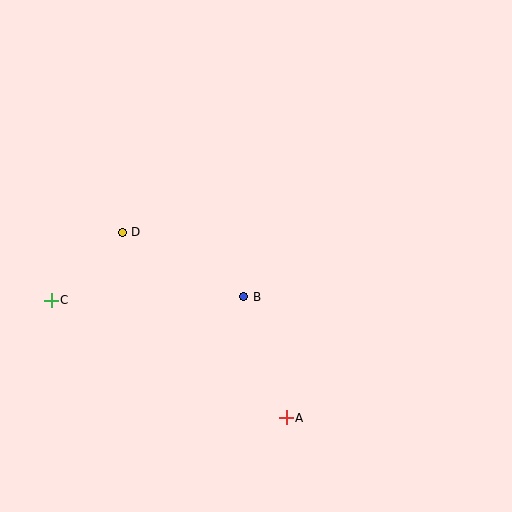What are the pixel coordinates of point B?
Point B is at (244, 297).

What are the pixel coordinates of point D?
Point D is at (122, 232).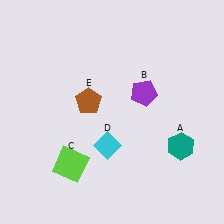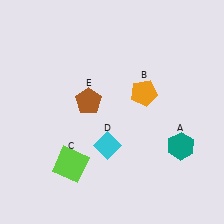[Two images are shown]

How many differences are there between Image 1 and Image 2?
There is 1 difference between the two images.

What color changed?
The pentagon (B) changed from purple in Image 1 to orange in Image 2.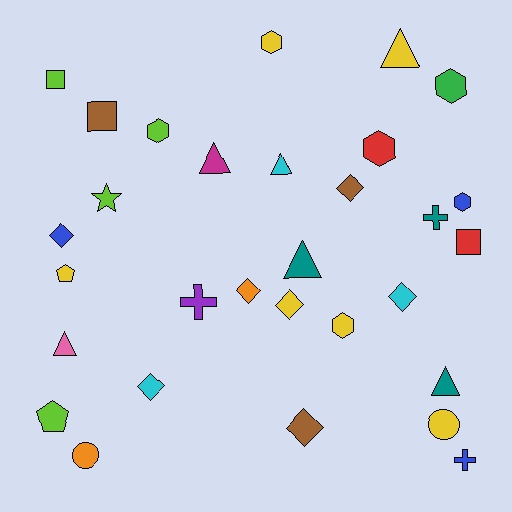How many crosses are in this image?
There are 3 crosses.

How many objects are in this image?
There are 30 objects.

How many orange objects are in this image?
There are 2 orange objects.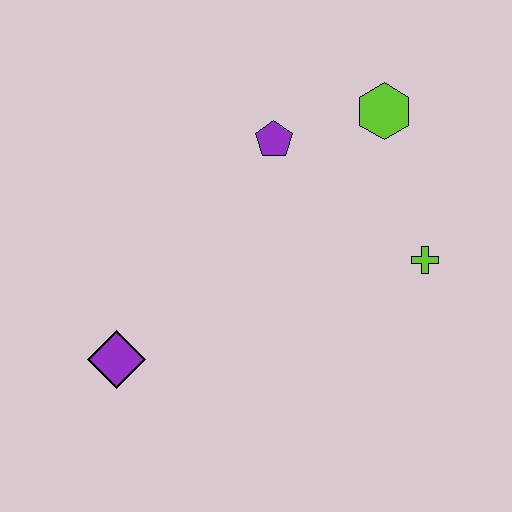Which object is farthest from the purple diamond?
The lime hexagon is farthest from the purple diamond.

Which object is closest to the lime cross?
The lime hexagon is closest to the lime cross.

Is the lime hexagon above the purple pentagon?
Yes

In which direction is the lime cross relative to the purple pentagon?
The lime cross is to the right of the purple pentagon.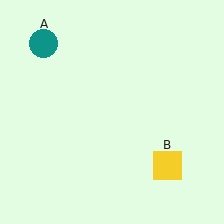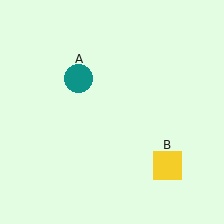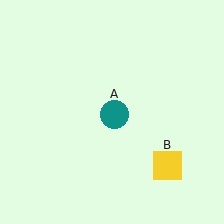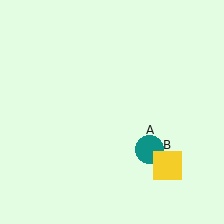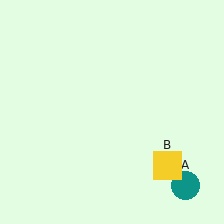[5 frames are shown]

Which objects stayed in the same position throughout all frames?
Yellow square (object B) remained stationary.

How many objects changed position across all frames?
1 object changed position: teal circle (object A).